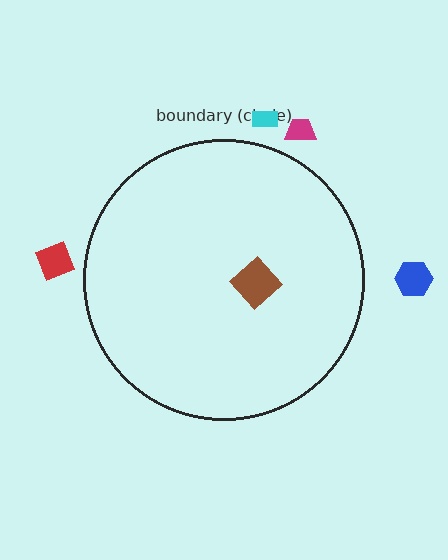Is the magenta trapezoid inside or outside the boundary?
Outside.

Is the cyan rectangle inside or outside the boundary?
Outside.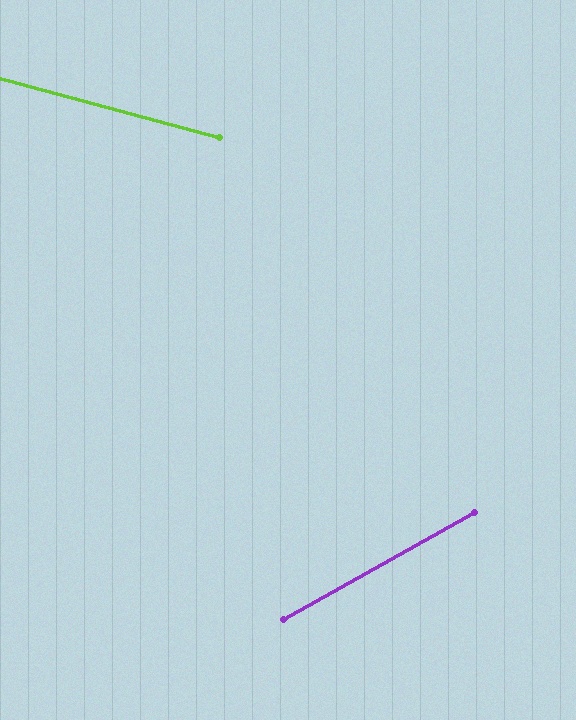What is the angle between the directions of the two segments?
Approximately 44 degrees.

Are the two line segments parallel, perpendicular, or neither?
Neither parallel nor perpendicular — they differ by about 44°.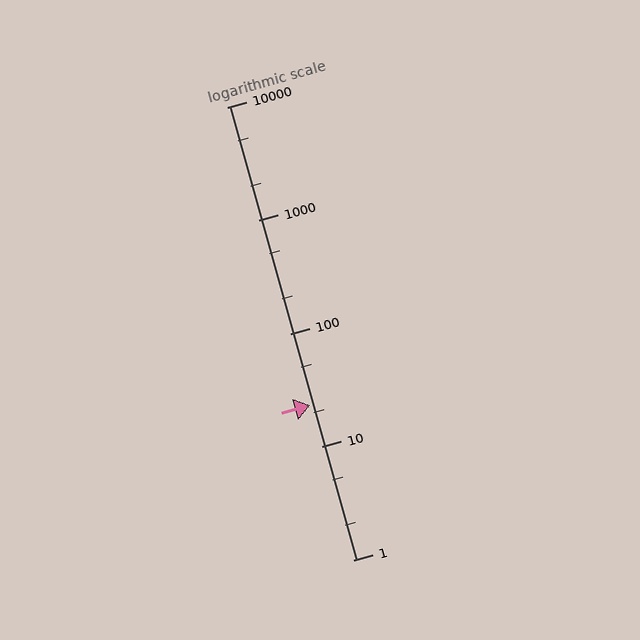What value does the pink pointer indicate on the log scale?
The pointer indicates approximately 23.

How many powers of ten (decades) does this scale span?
The scale spans 4 decades, from 1 to 10000.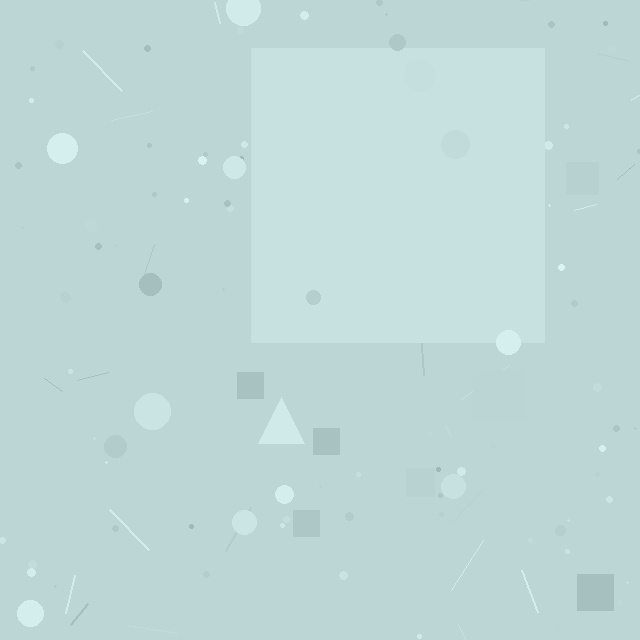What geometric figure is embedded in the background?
A square is embedded in the background.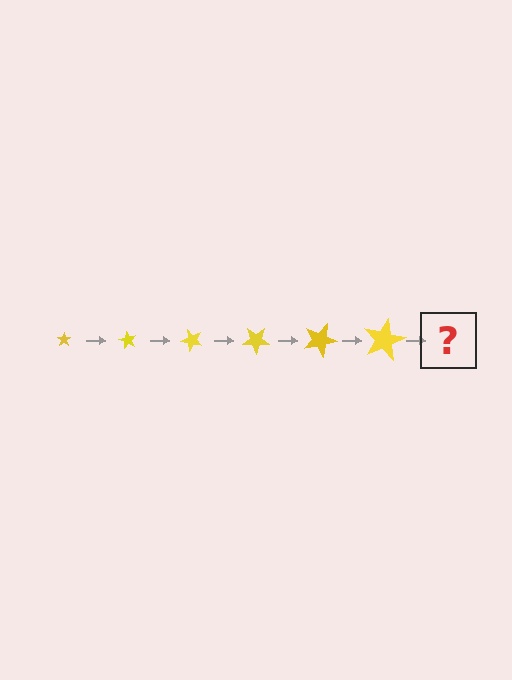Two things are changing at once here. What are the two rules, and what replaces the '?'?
The two rules are that the star grows larger each step and it rotates 60 degrees each step. The '?' should be a star, larger than the previous one and rotated 360 degrees from the start.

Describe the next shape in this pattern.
It should be a star, larger than the previous one and rotated 360 degrees from the start.